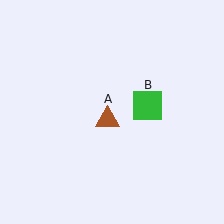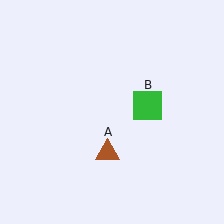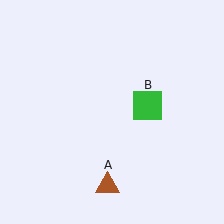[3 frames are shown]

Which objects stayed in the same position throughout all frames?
Green square (object B) remained stationary.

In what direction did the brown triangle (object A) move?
The brown triangle (object A) moved down.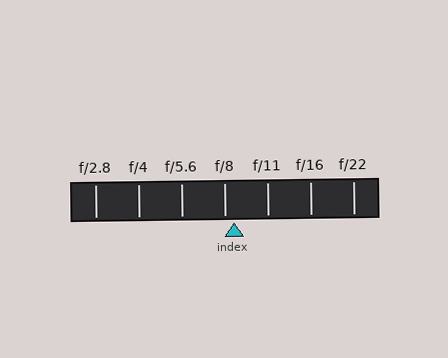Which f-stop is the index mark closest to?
The index mark is closest to f/8.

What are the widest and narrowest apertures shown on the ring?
The widest aperture shown is f/2.8 and the narrowest is f/22.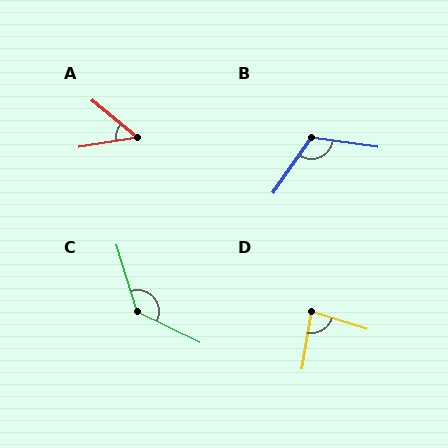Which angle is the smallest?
A, at approximately 48 degrees.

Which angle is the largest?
C, at approximately 133 degrees.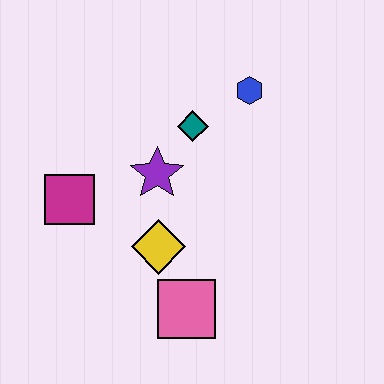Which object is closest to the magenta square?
The purple star is closest to the magenta square.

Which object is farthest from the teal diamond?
The pink square is farthest from the teal diamond.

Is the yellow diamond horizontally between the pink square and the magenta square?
Yes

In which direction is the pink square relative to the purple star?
The pink square is below the purple star.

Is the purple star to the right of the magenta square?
Yes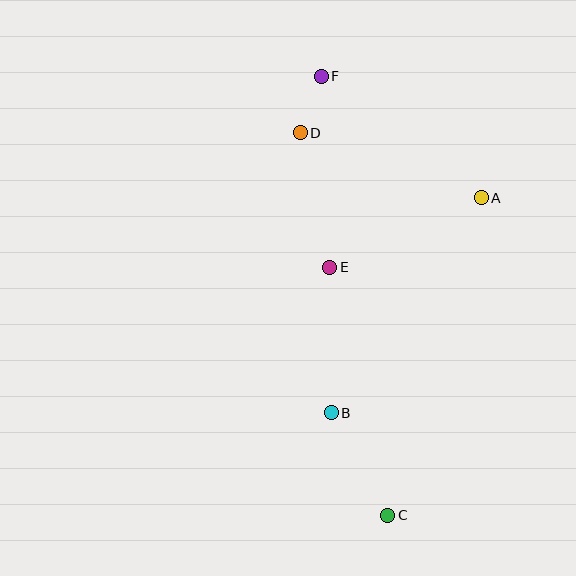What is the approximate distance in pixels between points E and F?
The distance between E and F is approximately 191 pixels.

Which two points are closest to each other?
Points D and F are closest to each other.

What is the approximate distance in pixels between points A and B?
The distance between A and B is approximately 262 pixels.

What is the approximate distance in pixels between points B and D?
The distance between B and D is approximately 282 pixels.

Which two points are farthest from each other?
Points C and F are farthest from each other.